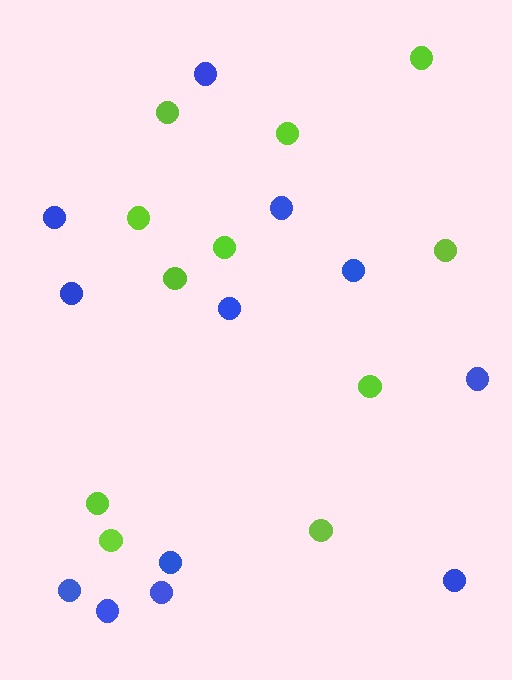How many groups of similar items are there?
There are 2 groups: one group of blue circles (12) and one group of lime circles (11).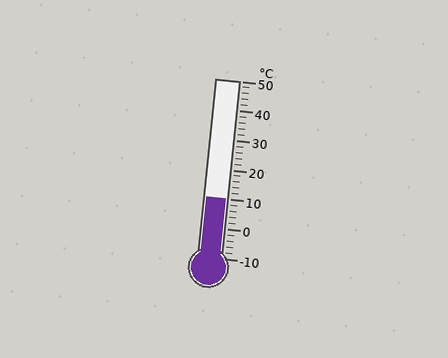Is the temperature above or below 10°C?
The temperature is at 10°C.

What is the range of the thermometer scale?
The thermometer scale ranges from -10°C to 50°C.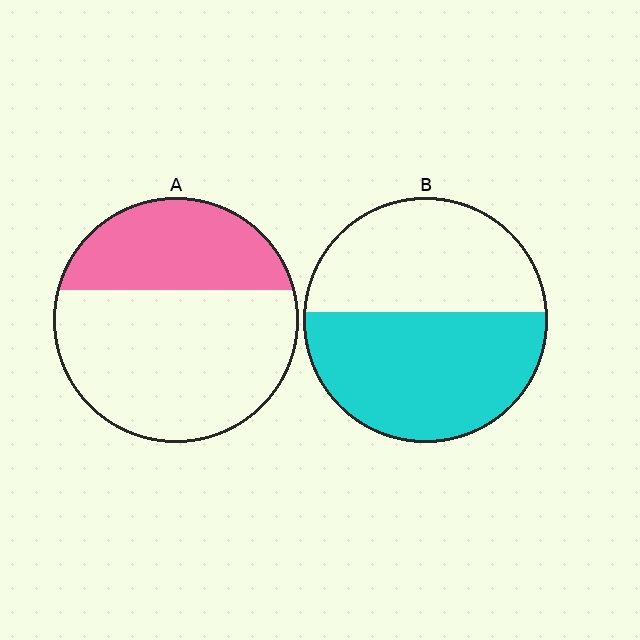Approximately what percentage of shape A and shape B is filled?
A is approximately 35% and B is approximately 55%.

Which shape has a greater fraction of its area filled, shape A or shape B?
Shape B.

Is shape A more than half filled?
No.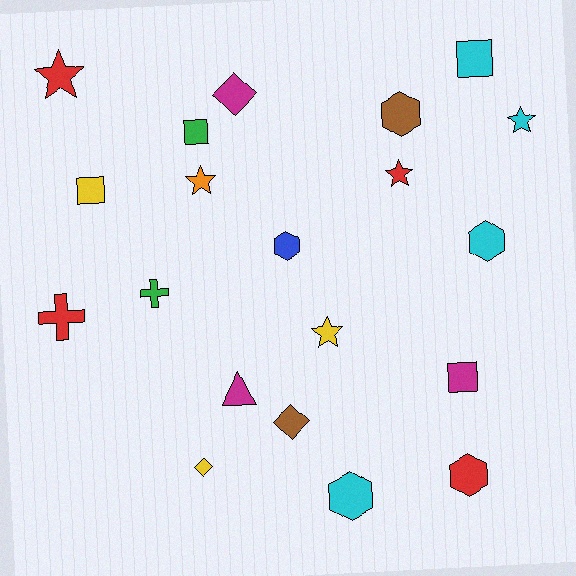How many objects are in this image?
There are 20 objects.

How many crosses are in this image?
There are 2 crosses.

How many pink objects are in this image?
There are no pink objects.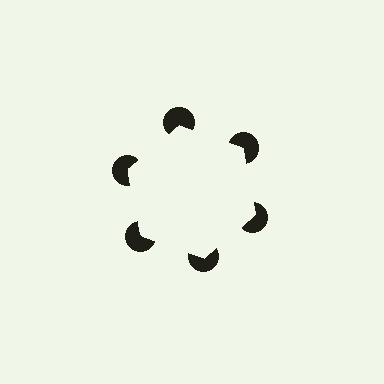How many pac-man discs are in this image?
There are 6 — one at each vertex of the illusory hexagon.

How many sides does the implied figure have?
6 sides.